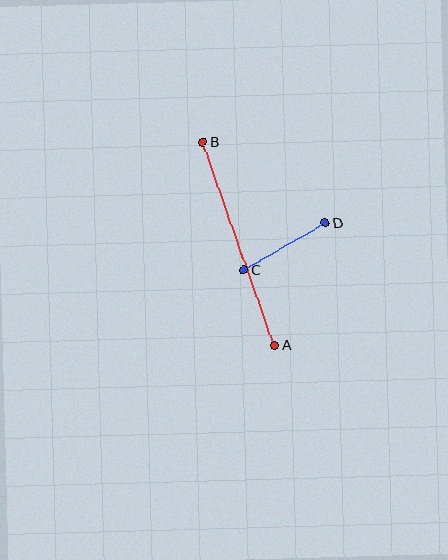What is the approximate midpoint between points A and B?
The midpoint is at approximately (239, 244) pixels.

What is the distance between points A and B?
The distance is approximately 215 pixels.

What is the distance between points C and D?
The distance is approximately 95 pixels.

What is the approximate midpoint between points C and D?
The midpoint is at approximately (284, 246) pixels.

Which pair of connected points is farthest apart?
Points A and B are farthest apart.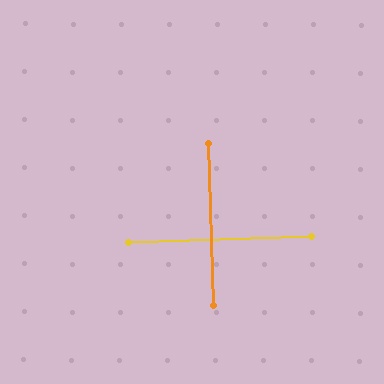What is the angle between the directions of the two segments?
Approximately 90 degrees.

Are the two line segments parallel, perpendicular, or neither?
Perpendicular — they meet at approximately 90°.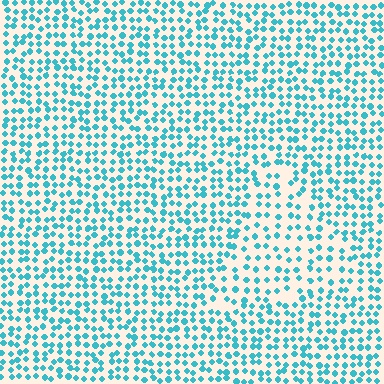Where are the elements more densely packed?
The elements are more densely packed outside the triangle boundary.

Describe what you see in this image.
The image contains small cyan elements arranged at two different densities. A triangle-shaped region is visible where the elements are less densely packed than the surrounding area.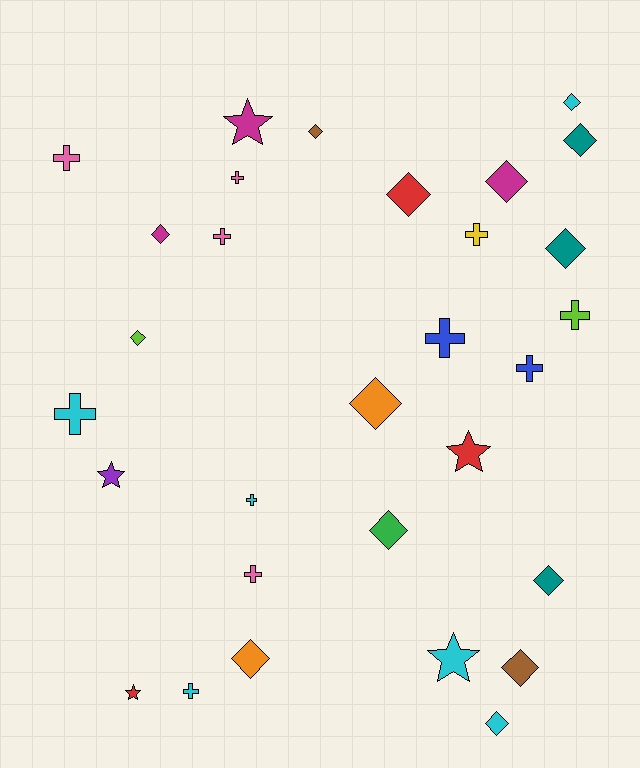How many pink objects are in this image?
There are 4 pink objects.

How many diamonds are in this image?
There are 14 diamonds.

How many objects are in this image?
There are 30 objects.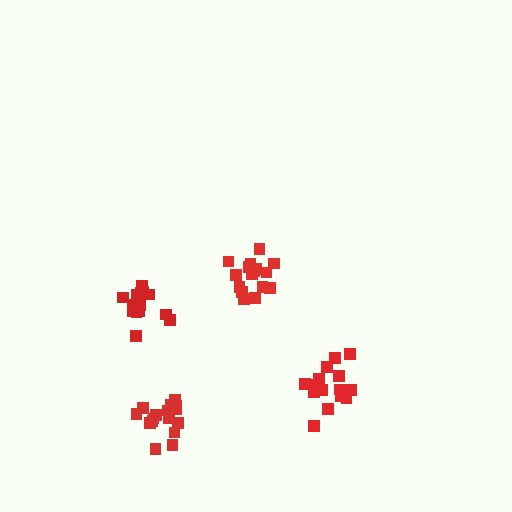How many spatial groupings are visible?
There are 4 spatial groupings.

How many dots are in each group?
Group 1: 16 dots, Group 2: 16 dots, Group 3: 15 dots, Group 4: 16 dots (63 total).